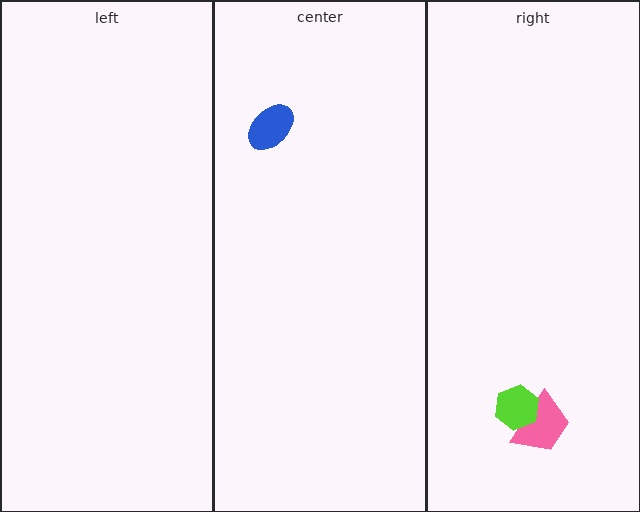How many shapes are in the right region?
2.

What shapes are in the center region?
The blue ellipse.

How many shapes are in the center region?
1.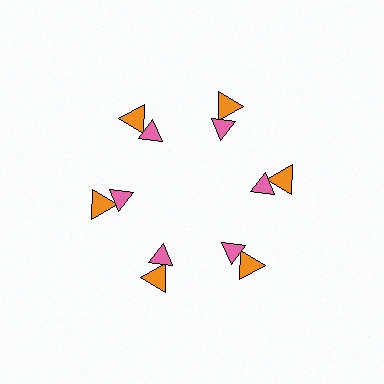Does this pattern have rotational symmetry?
Yes, this pattern has 6-fold rotational symmetry. It looks the same after rotating 60 degrees around the center.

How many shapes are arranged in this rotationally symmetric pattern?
There are 12 shapes, arranged in 6 groups of 2.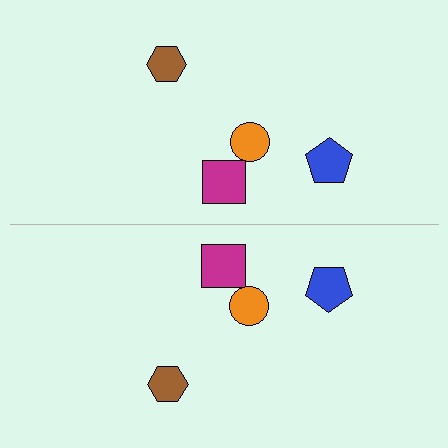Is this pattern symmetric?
Yes, this pattern has bilateral (reflection) symmetry.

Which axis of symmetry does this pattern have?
The pattern has a horizontal axis of symmetry running through the center of the image.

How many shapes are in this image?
There are 8 shapes in this image.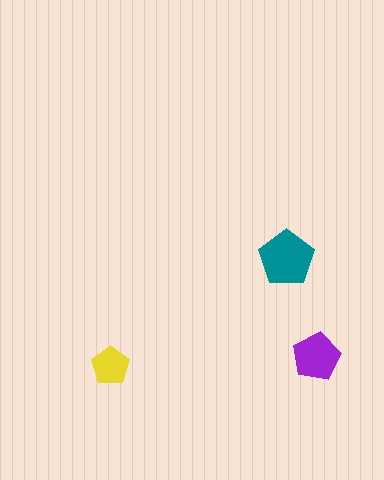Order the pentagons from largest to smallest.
the teal one, the purple one, the yellow one.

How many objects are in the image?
There are 3 objects in the image.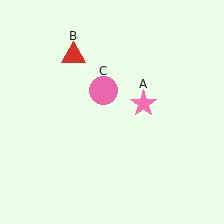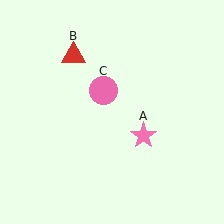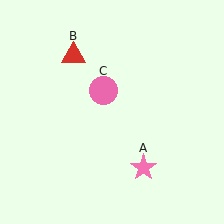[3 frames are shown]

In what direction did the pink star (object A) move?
The pink star (object A) moved down.